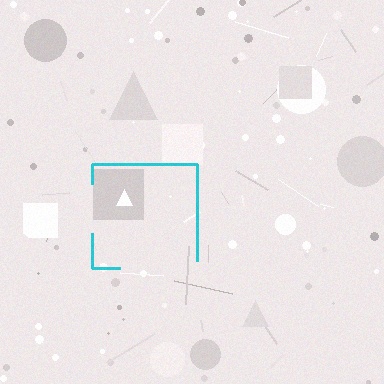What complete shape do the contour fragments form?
The contour fragments form a square.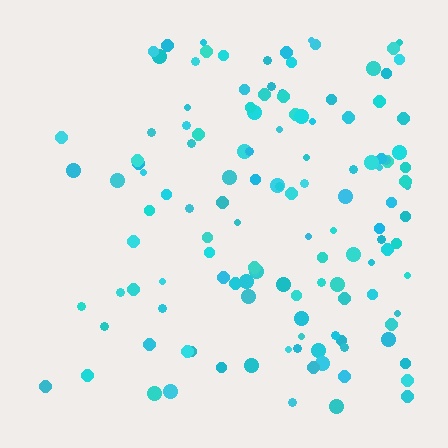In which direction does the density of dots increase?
From left to right, with the right side densest.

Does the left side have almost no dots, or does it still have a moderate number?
Still a moderate number, just noticeably fewer than the right.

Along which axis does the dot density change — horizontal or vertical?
Horizontal.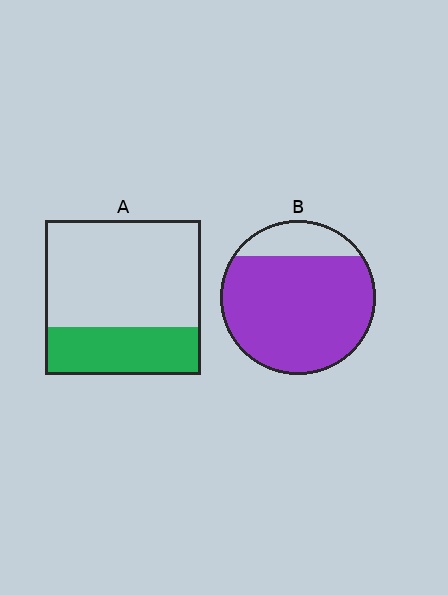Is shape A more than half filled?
No.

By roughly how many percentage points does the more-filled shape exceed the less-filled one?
By roughly 50 percentage points (B over A).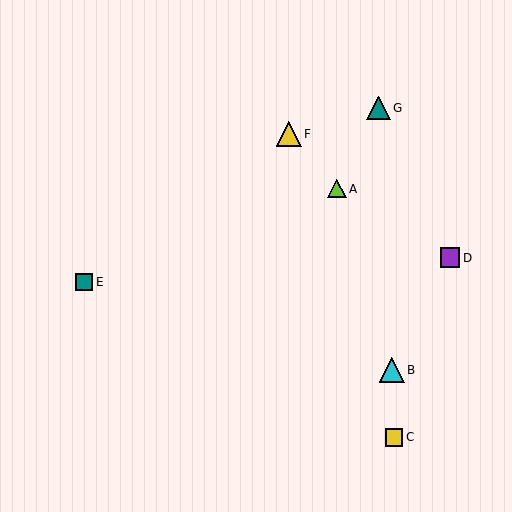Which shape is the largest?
The yellow triangle (labeled F) is the largest.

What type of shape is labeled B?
Shape B is a cyan triangle.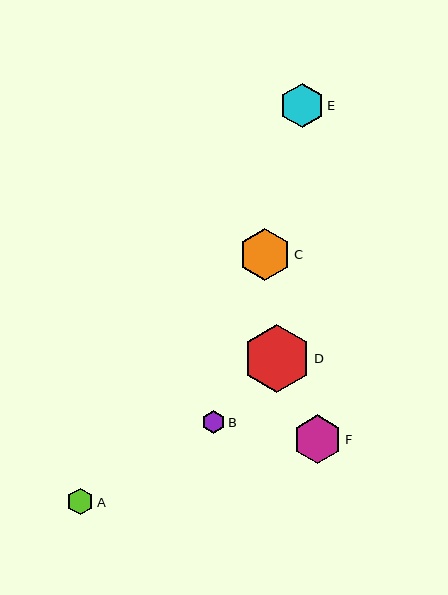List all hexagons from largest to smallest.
From largest to smallest: D, C, F, E, A, B.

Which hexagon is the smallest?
Hexagon B is the smallest with a size of approximately 23 pixels.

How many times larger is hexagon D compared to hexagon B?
Hexagon D is approximately 2.9 times the size of hexagon B.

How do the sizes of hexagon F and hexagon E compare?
Hexagon F and hexagon E are approximately the same size.